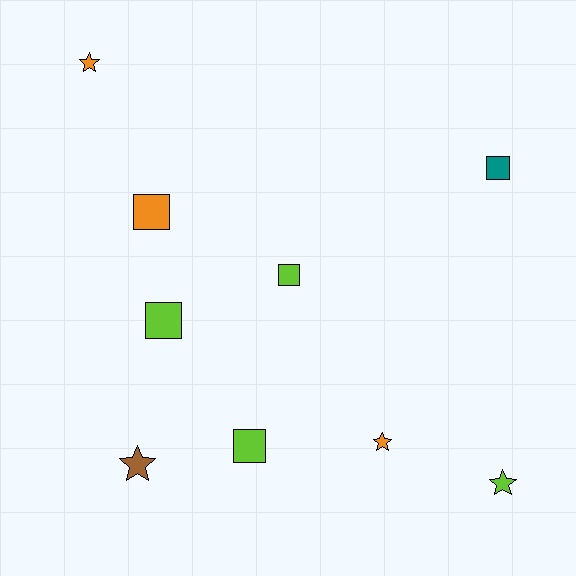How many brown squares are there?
There are no brown squares.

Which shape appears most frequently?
Square, with 5 objects.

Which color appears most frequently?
Lime, with 4 objects.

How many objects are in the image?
There are 9 objects.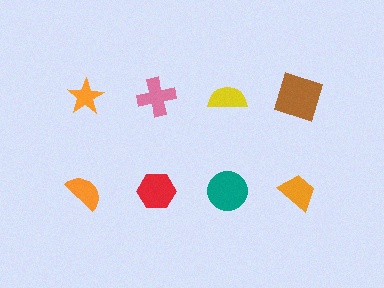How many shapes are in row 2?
4 shapes.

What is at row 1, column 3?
A yellow semicircle.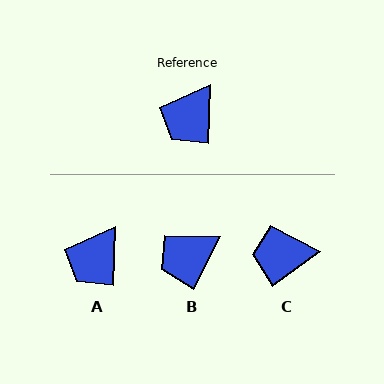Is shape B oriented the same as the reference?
No, it is off by about 26 degrees.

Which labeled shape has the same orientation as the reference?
A.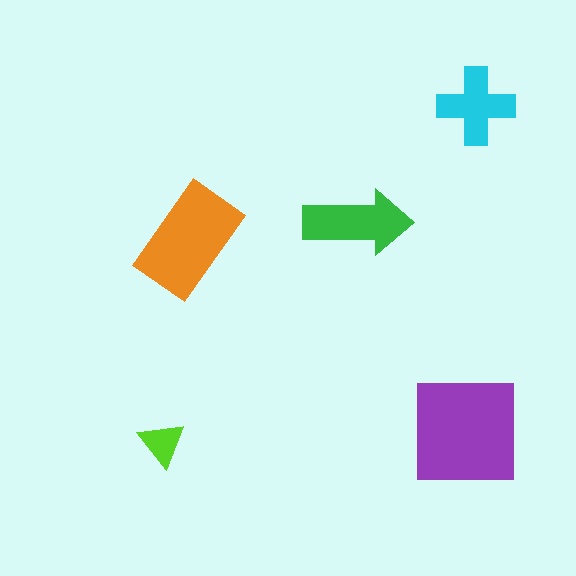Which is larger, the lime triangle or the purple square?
The purple square.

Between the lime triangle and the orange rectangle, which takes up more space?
The orange rectangle.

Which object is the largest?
The purple square.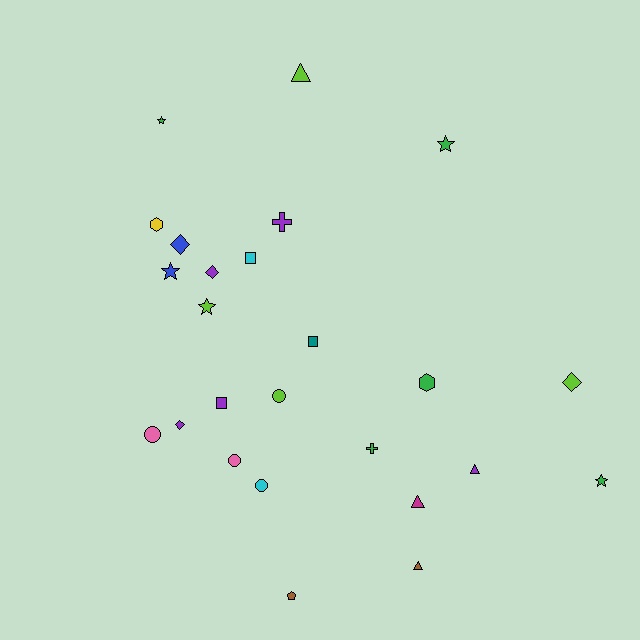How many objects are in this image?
There are 25 objects.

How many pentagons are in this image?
There is 1 pentagon.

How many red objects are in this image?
There are no red objects.